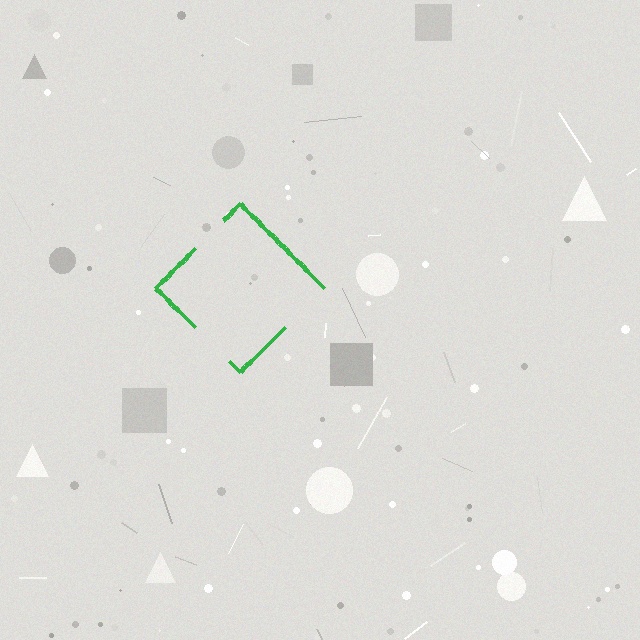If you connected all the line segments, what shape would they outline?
They would outline a diamond.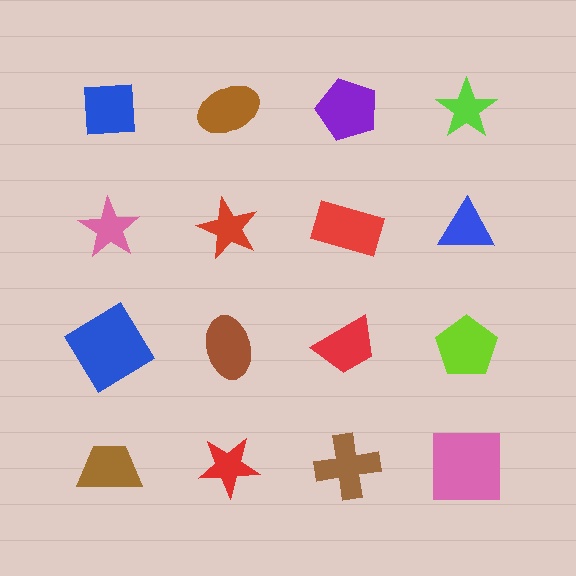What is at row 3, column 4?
A lime pentagon.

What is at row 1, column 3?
A purple pentagon.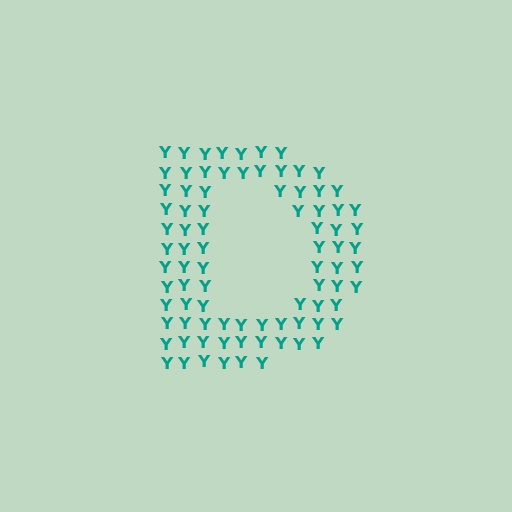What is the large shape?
The large shape is the letter D.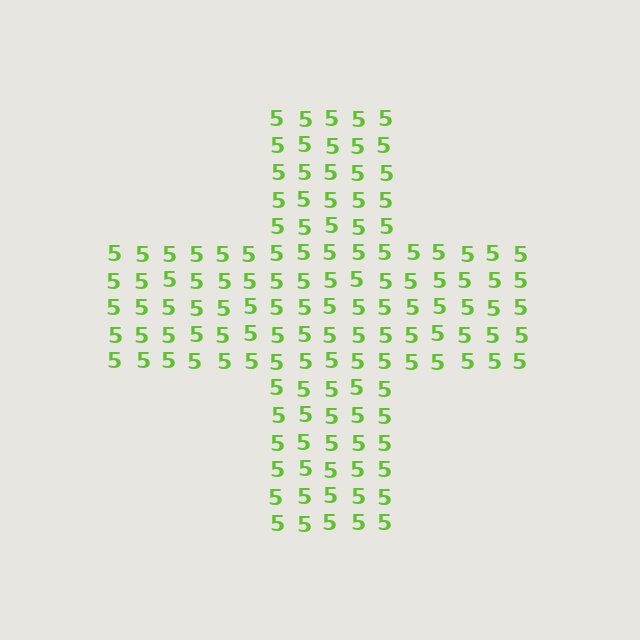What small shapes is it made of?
It is made of small digit 5's.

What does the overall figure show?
The overall figure shows a cross.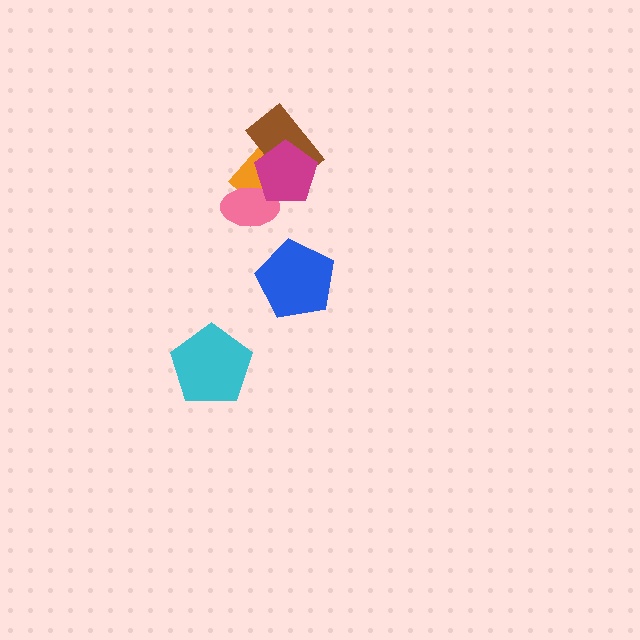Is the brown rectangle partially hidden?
Yes, it is partially covered by another shape.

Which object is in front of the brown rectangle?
The magenta pentagon is in front of the brown rectangle.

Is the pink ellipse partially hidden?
Yes, it is partially covered by another shape.